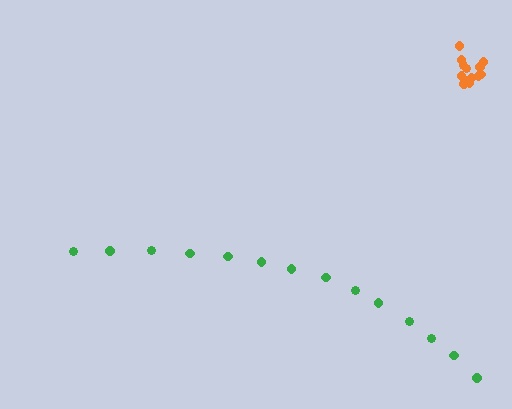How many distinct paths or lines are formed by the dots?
There are 2 distinct paths.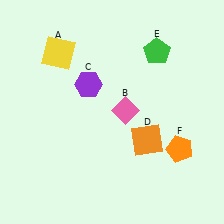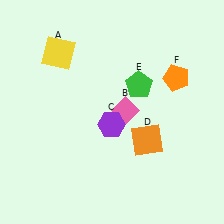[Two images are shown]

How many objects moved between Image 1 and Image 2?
3 objects moved between the two images.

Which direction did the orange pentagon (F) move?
The orange pentagon (F) moved up.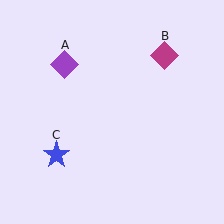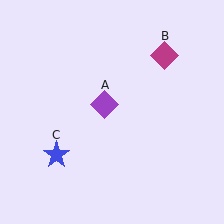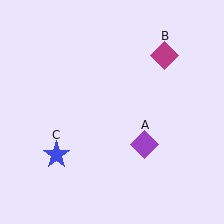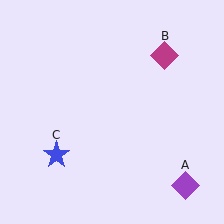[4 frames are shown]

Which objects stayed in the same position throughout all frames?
Magenta diamond (object B) and blue star (object C) remained stationary.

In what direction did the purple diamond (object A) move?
The purple diamond (object A) moved down and to the right.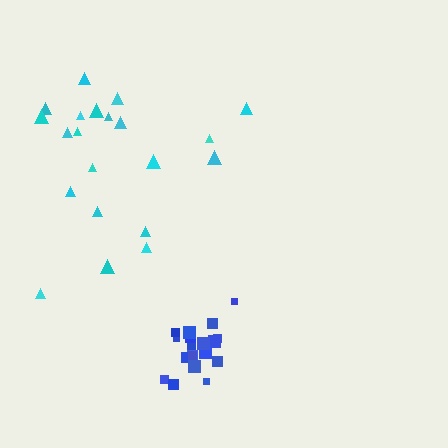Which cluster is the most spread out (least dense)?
Cyan.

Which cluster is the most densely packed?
Blue.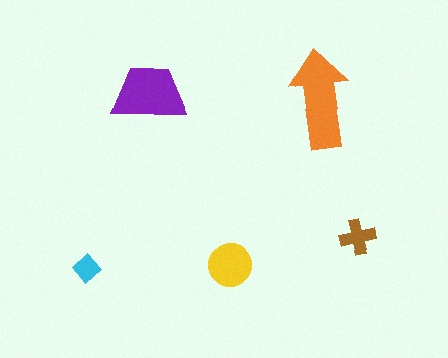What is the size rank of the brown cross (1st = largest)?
4th.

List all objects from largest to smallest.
The orange arrow, the purple trapezoid, the yellow circle, the brown cross, the cyan diamond.